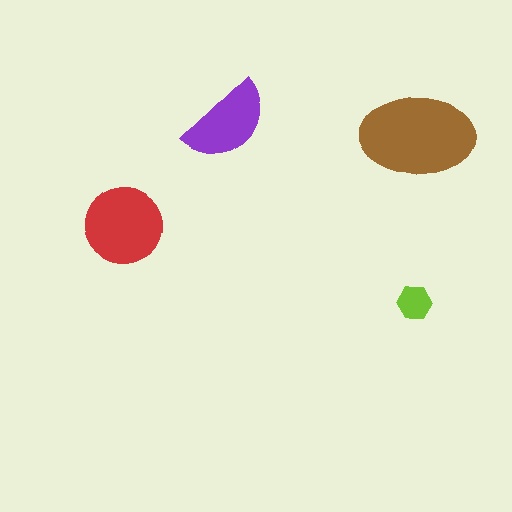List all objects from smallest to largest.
The lime hexagon, the purple semicircle, the red circle, the brown ellipse.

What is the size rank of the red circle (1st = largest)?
2nd.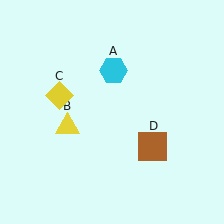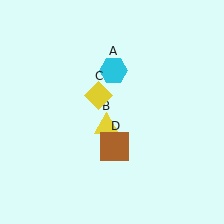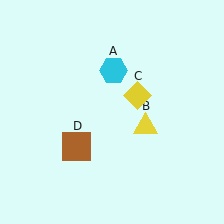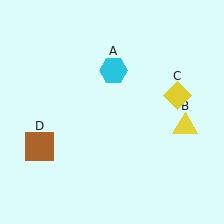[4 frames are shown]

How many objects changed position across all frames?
3 objects changed position: yellow triangle (object B), yellow diamond (object C), brown square (object D).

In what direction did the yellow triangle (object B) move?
The yellow triangle (object B) moved right.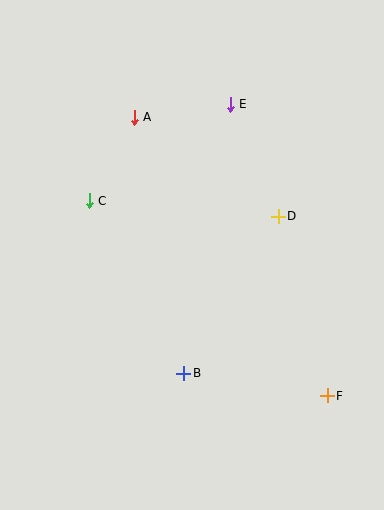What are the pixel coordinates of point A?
Point A is at (134, 117).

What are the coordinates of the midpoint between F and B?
The midpoint between F and B is at (256, 385).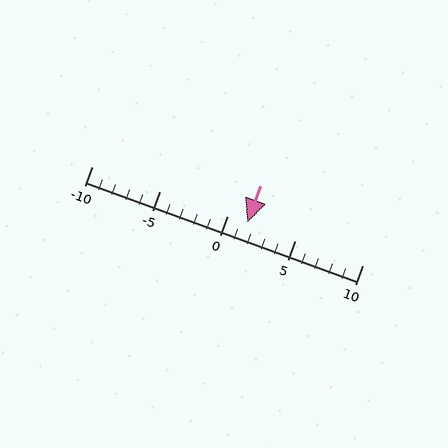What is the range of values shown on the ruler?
The ruler shows values from -10 to 10.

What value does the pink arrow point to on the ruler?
The pink arrow points to approximately 2.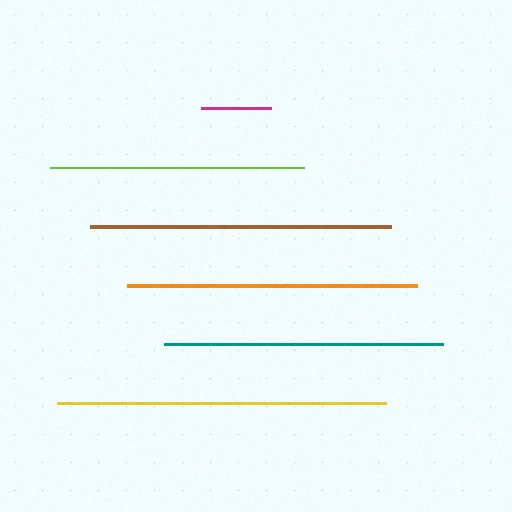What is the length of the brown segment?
The brown segment is approximately 300 pixels long.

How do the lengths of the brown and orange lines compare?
The brown and orange lines are approximately the same length.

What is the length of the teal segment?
The teal segment is approximately 279 pixels long.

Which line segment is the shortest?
The magenta line is the shortest at approximately 70 pixels.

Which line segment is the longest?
The yellow line is the longest at approximately 330 pixels.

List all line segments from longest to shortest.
From longest to shortest: yellow, brown, orange, teal, lime, magenta.